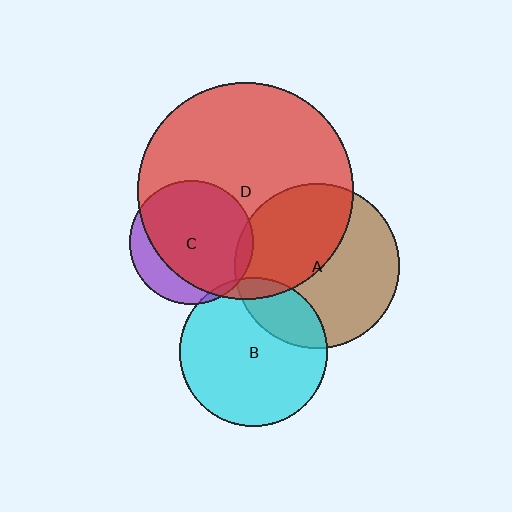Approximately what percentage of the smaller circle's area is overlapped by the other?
Approximately 5%.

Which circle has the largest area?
Circle D (red).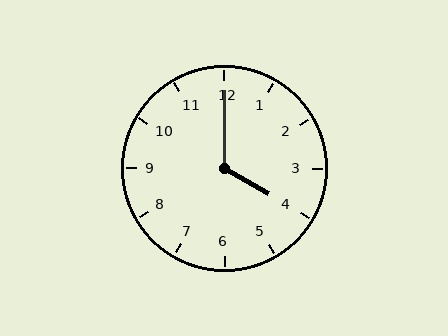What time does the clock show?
4:00.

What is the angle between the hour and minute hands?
Approximately 120 degrees.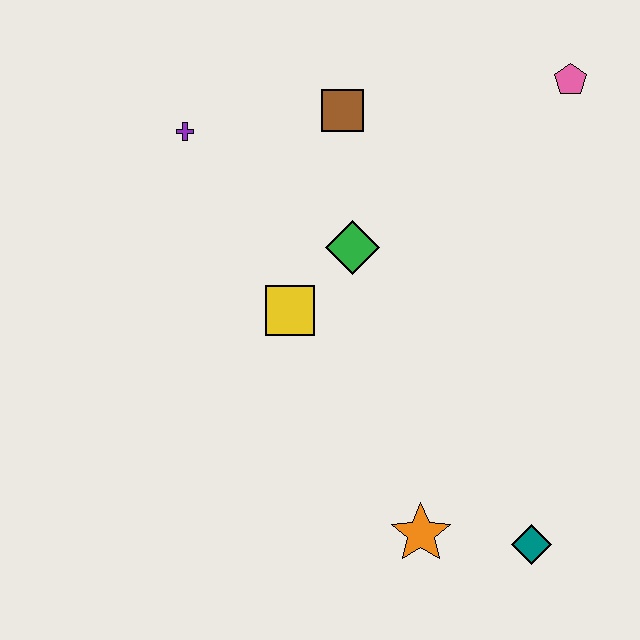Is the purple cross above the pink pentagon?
No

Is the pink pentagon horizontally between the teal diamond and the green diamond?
No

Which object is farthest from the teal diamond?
The purple cross is farthest from the teal diamond.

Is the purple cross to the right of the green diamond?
No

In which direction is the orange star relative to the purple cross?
The orange star is below the purple cross.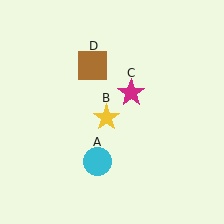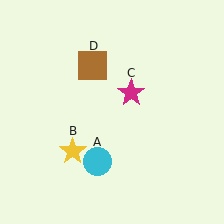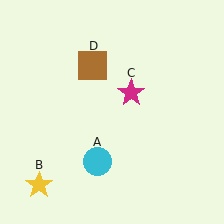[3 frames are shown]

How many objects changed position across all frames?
1 object changed position: yellow star (object B).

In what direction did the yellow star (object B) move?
The yellow star (object B) moved down and to the left.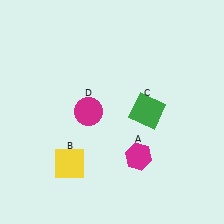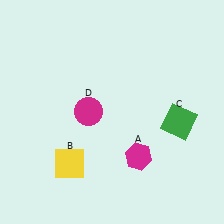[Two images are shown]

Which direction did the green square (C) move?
The green square (C) moved right.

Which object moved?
The green square (C) moved right.